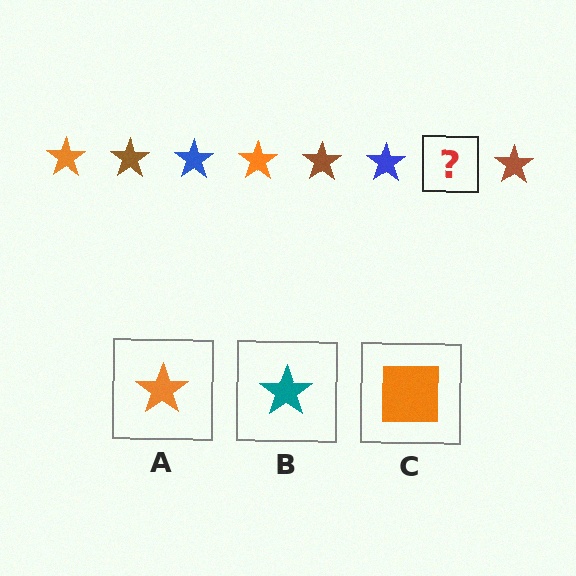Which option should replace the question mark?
Option A.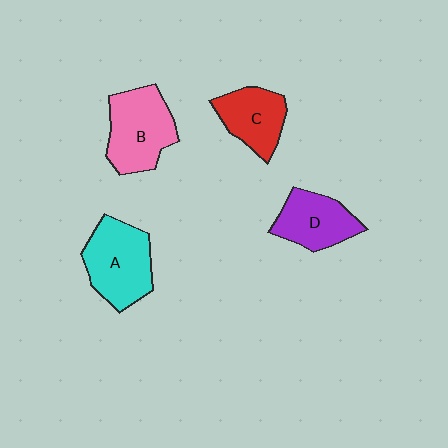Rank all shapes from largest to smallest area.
From largest to smallest: A (cyan), B (pink), D (purple), C (red).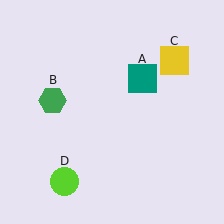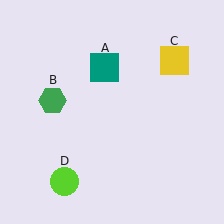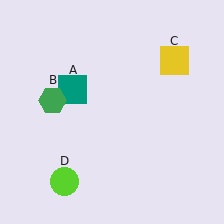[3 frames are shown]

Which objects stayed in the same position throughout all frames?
Green hexagon (object B) and yellow square (object C) and lime circle (object D) remained stationary.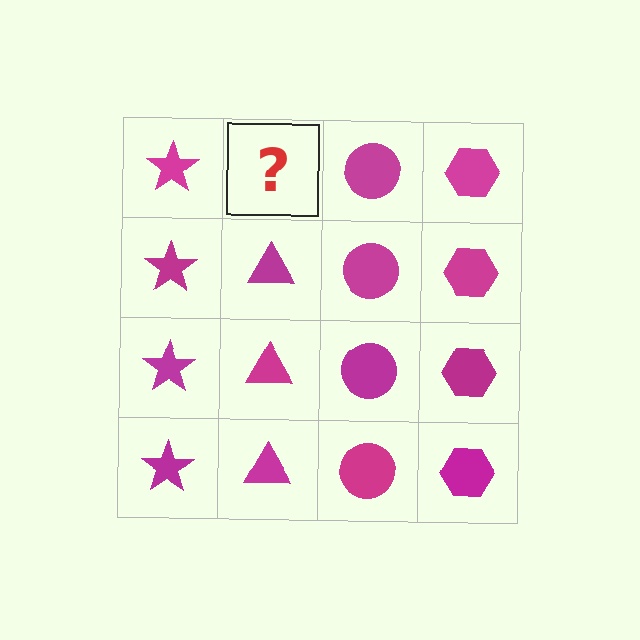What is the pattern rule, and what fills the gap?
The rule is that each column has a consistent shape. The gap should be filled with a magenta triangle.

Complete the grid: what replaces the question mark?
The question mark should be replaced with a magenta triangle.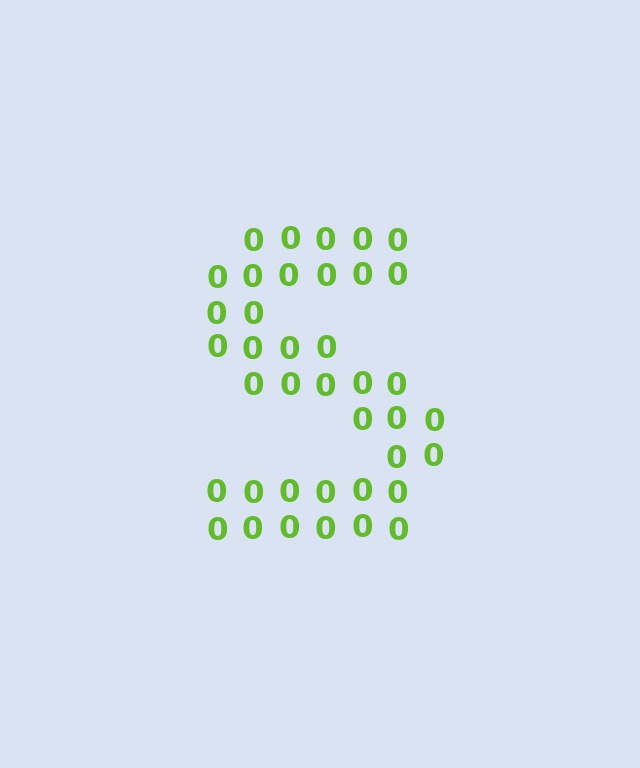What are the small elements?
The small elements are digit 0's.